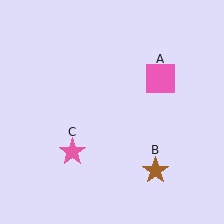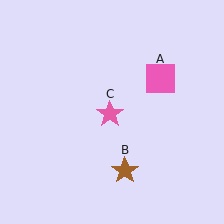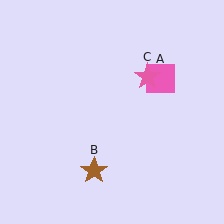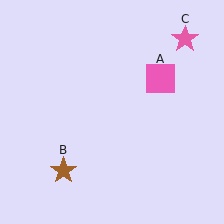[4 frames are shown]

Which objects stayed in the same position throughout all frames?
Pink square (object A) remained stationary.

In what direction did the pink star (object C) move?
The pink star (object C) moved up and to the right.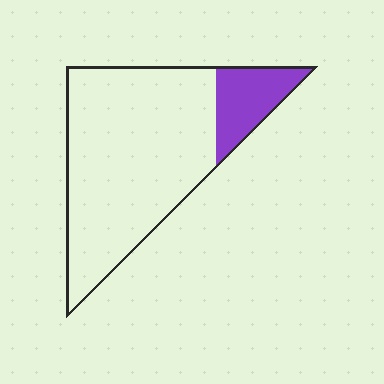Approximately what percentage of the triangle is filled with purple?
Approximately 15%.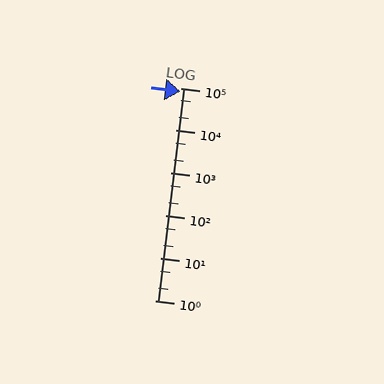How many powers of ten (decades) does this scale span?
The scale spans 5 decades, from 1 to 100000.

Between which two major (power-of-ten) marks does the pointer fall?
The pointer is between 10000 and 100000.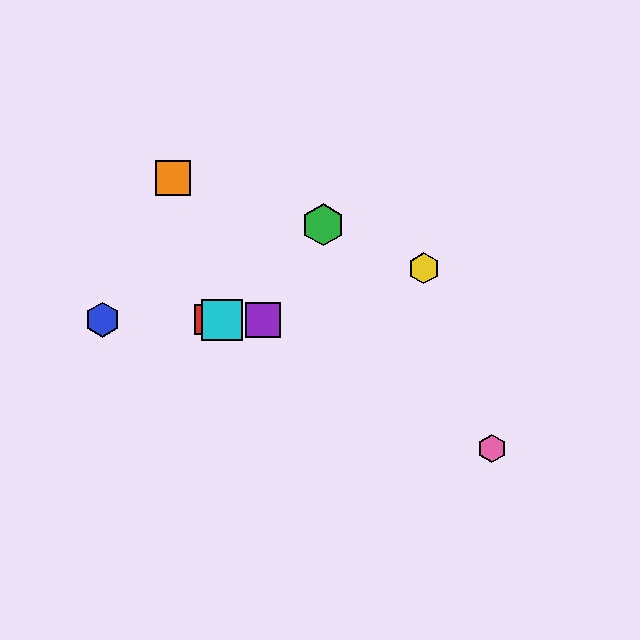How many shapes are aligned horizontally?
4 shapes (the red square, the blue hexagon, the purple square, the cyan square) are aligned horizontally.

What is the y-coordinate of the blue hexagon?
The blue hexagon is at y≈320.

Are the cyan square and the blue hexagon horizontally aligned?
Yes, both are at y≈320.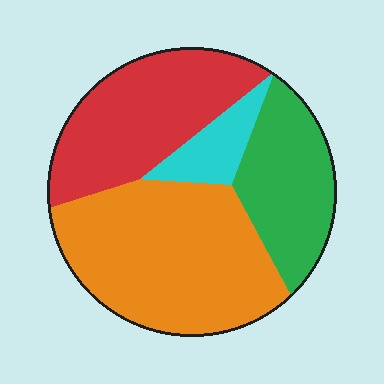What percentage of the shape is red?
Red covers about 30% of the shape.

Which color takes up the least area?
Cyan, at roughly 10%.